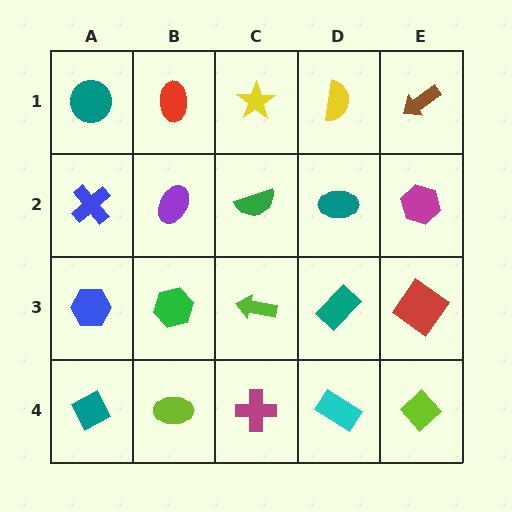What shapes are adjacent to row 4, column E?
A red diamond (row 3, column E), a cyan rectangle (row 4, column D).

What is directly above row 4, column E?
A red diamond.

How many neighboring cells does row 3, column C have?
4.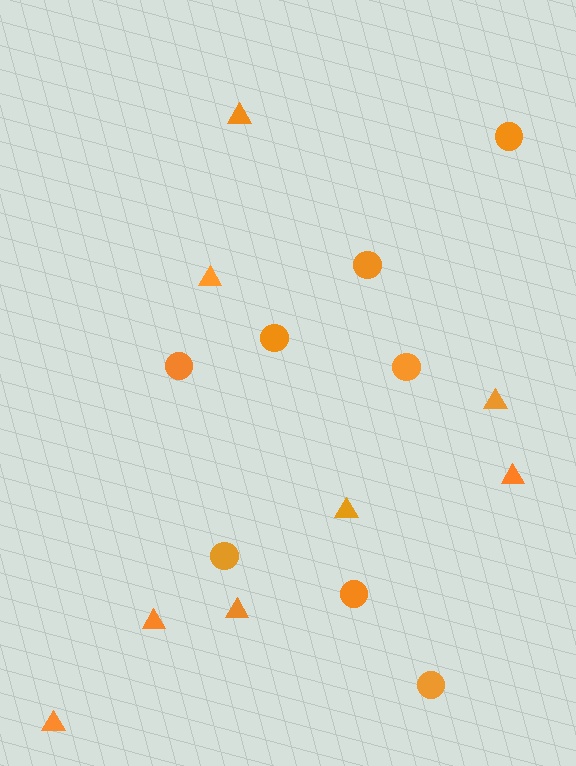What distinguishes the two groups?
There are 2 groups: one group of triangles (8) and one group of circles (8).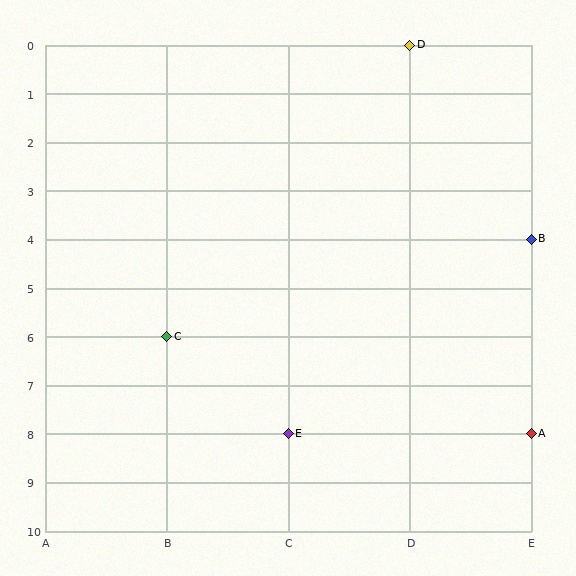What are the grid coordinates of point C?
Point C is at grid coordinates (B, 6).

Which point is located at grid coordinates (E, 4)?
Point B is at (E, 4).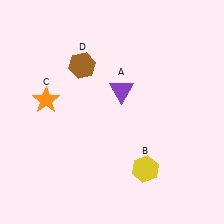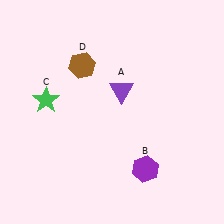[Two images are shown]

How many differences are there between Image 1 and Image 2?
There are 2 differences between the two images.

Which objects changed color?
B changed from yellow to purple. C changed from orange to green.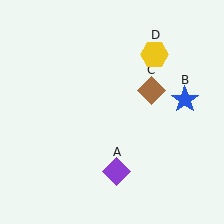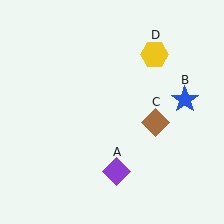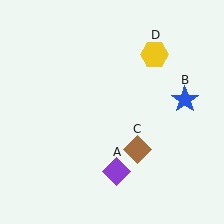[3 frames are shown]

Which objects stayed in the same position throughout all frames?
Purple diamond (object A) and blue star (object B) and yellow hexagon (object D) remained stationary.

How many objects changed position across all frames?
1 object changed position: brown diamond (object C).